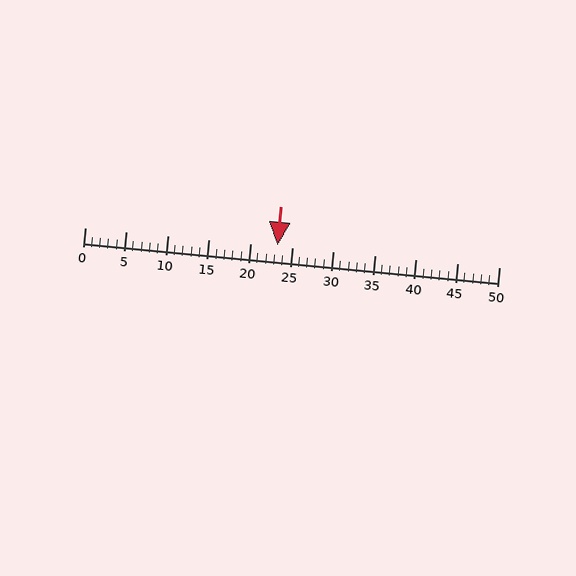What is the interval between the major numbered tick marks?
The major tick marks are spaced 5 units apart.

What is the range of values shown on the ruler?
The ruler shows values from 0 to 50.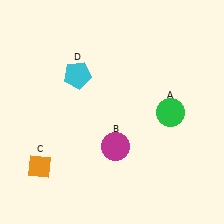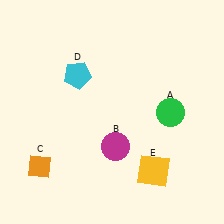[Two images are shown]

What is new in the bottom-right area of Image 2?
A yellow square (E) was added in the bottom-right area of Image 2.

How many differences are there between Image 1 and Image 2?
There is 1 difference between the two images.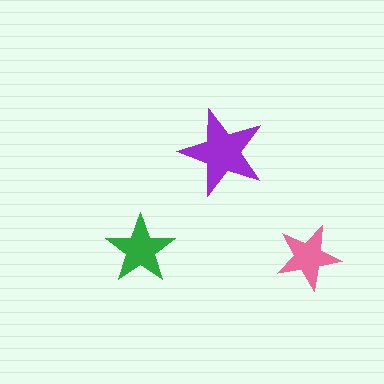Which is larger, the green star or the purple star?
The purple one.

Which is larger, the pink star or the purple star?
The purple one.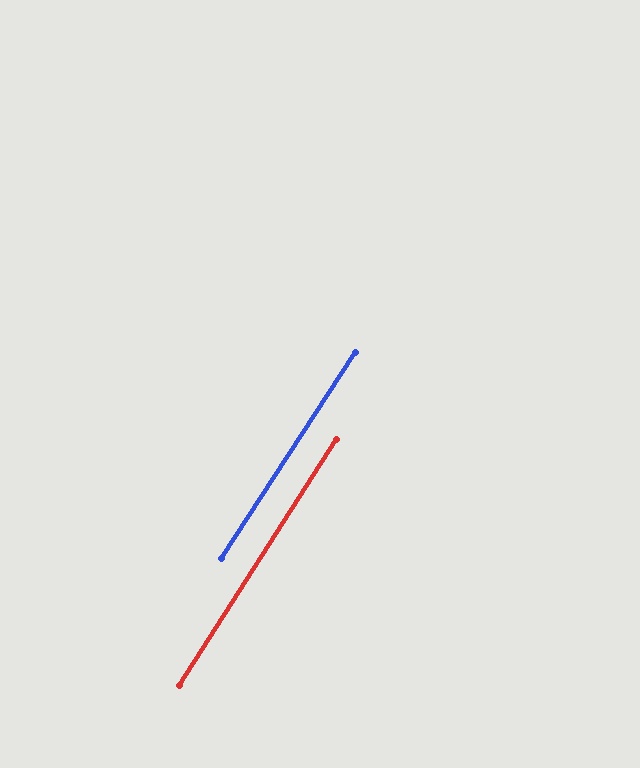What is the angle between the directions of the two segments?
Approximately 1 degree.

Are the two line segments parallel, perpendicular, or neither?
Parallel — their directions differ by only 0.7°.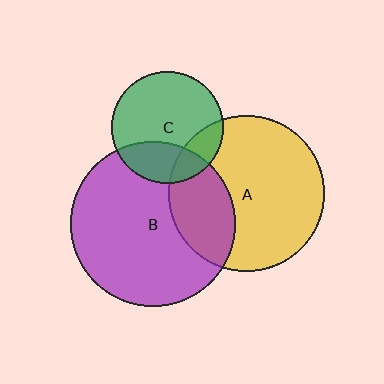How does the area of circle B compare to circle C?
Approximately 2.2 times.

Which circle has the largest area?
Circle B (purple).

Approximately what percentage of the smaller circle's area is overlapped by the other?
Approximately 30%.